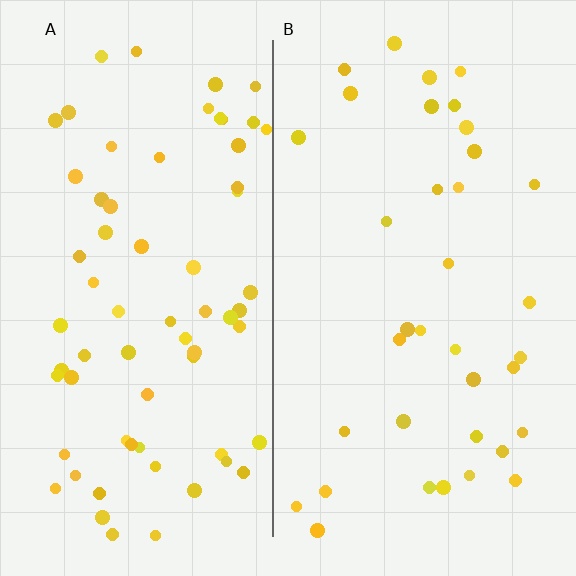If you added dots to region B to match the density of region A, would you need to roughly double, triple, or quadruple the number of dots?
Approximately double.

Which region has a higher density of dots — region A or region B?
A (the left).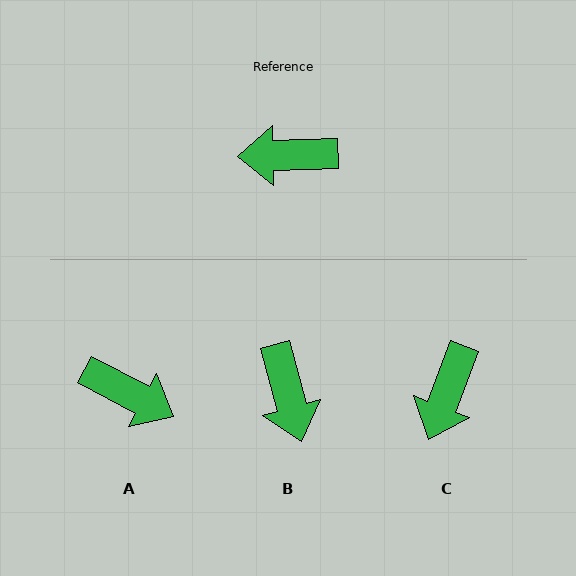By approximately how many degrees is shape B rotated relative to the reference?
Approximately 104 degrees counter-clockwise.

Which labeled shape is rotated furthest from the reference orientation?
A, about 151 degrees away.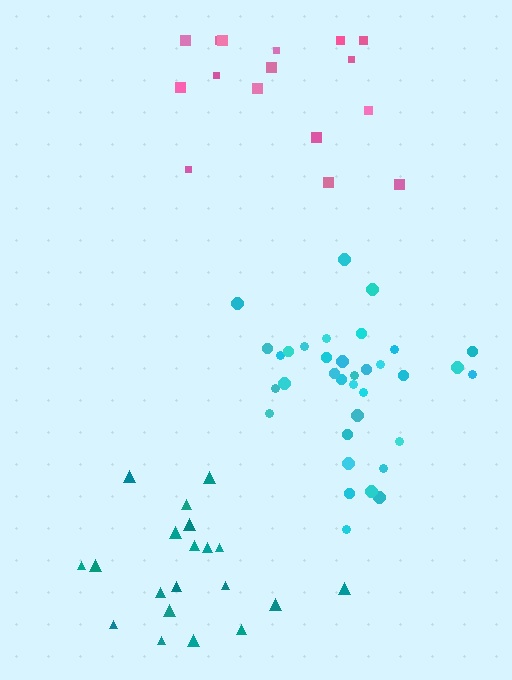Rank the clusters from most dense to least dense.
cyan, teal, pink.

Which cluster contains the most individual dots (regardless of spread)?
Cyan (35).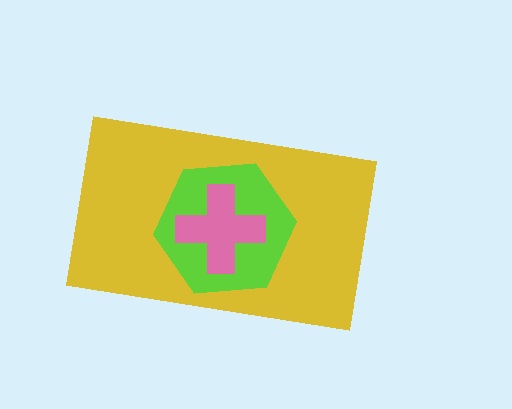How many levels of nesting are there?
3.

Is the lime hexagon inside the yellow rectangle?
Yes.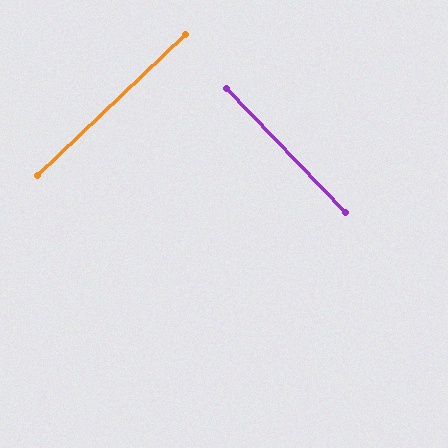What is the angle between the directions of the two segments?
Approximately 90 degrees.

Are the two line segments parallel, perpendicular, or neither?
Perpendicular — they meet at approximately 90°.